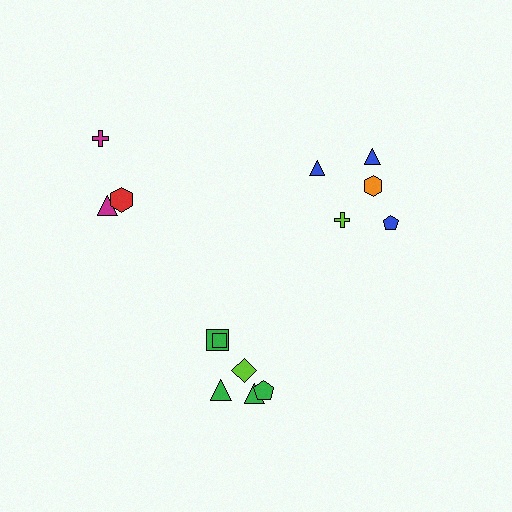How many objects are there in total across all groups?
There are 14 objects.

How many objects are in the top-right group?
There are 5 objects.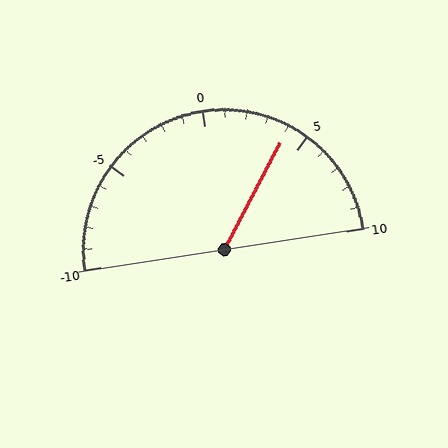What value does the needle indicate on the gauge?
The needle indicates approximately 4.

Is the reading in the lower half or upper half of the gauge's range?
The reading is in the upper half of the range (-10 to 10).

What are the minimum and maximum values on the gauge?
The gauge ranges from -10 to 10.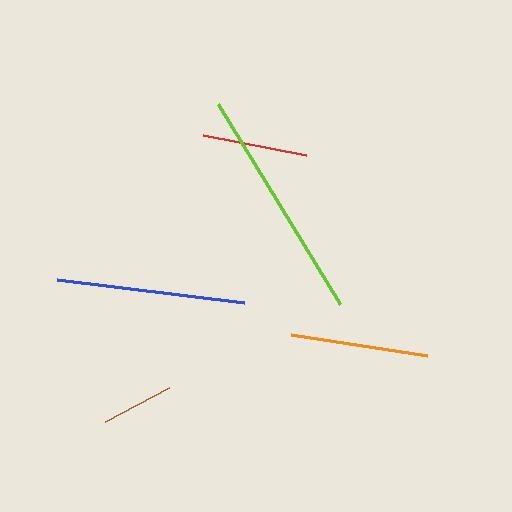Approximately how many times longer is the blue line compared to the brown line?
The blue line is approximately 2.6 times the length of the brown line.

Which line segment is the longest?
The lime line is the longest at approximately 234 pixels.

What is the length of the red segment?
The red segment is approximately 105 pixels long.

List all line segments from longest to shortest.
From longest to shortest: lime, blue, orange, red, brown.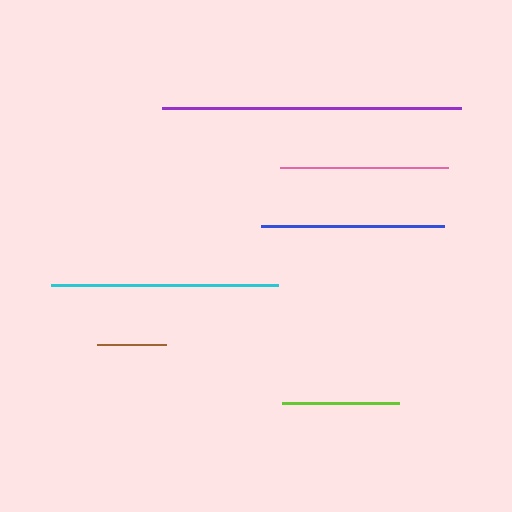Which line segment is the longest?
The purple line is the longest at approximately 299 pixels.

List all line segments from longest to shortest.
From longest to shortest: purple, cyan, blue, pink, lime, brown.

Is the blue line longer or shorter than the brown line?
The blue line is longer than the brown line.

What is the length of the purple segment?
The purple segment is approximately 299 pixels long.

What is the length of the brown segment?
The brown segment is approximately 70 pixels long.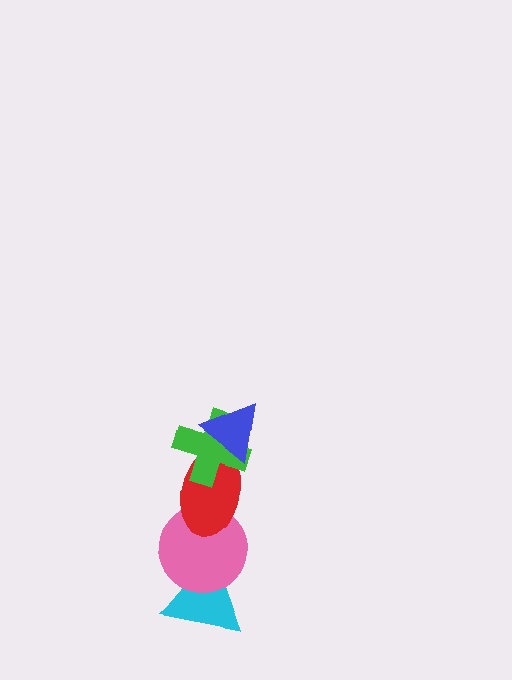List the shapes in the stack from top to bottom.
From top to bottom: the blue triangle, the green cross, the red ellipse, the pink circle, the cyan triangle.